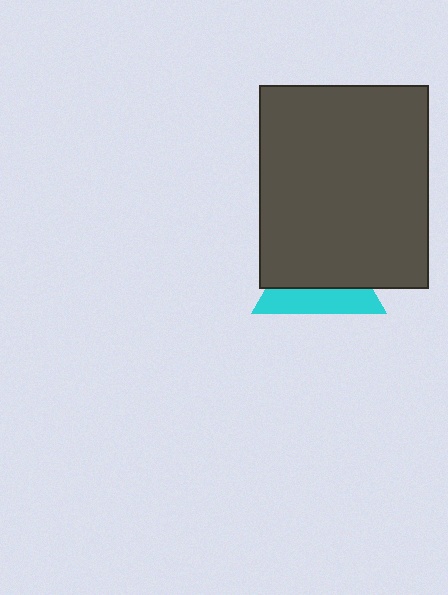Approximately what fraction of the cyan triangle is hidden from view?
Roughly 63% of the cyan triangle is hidden behind the dark gray rectangle.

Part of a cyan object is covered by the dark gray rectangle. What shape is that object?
It is a triangle.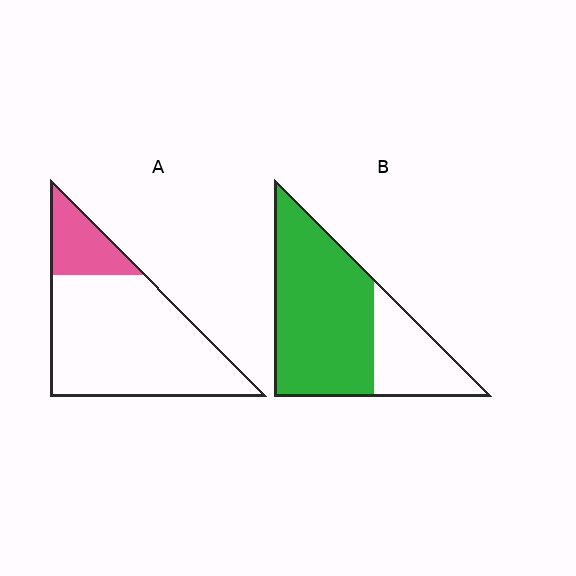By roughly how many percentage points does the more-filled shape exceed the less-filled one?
By roughly 50 percentage points (B over A).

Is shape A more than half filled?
No.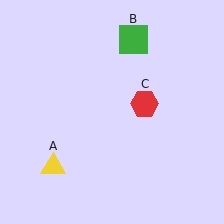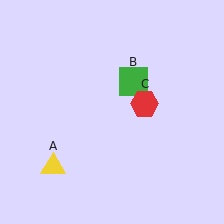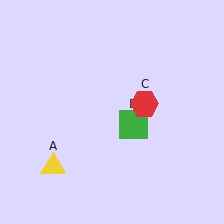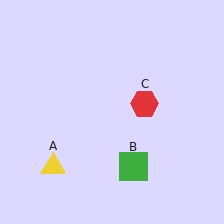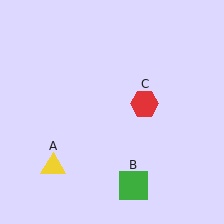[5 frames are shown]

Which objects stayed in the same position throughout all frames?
Yellow triangle (object A) and red hexagon (object C) remained stationary.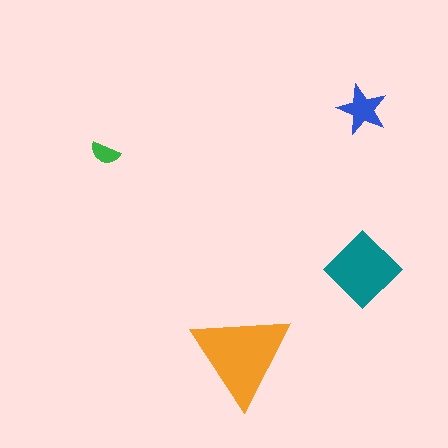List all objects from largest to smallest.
The orange triangle, the teal diamond, the blue star, the green semicircle.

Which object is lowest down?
The orange triangle is bottommost.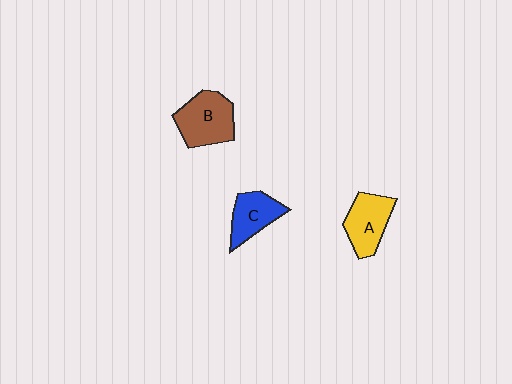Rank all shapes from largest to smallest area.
From largest to smallest: B (brown), A (yellow), C (blue).